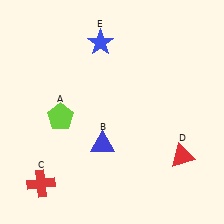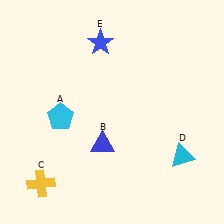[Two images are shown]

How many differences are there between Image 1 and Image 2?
There are 3 differences between the two images.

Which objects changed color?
A changed from lime to cyan. C changed from red to yellow. D changed from red to cyan.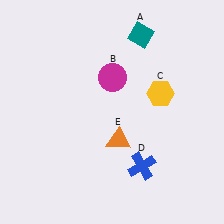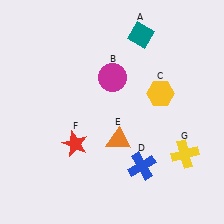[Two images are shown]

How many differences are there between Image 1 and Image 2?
There are 2 differences between the two images.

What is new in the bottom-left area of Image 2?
A red star (F) was added in the bottom-left area of Image 2.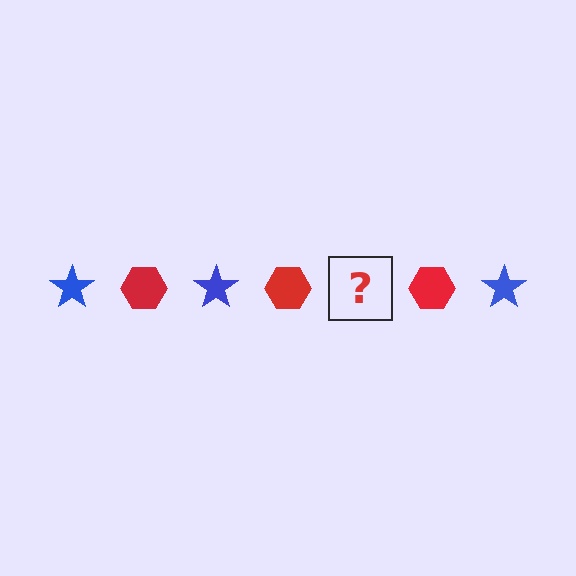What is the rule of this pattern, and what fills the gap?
The rule is that the pattern alternates between blue star and red hexagon. The gap should be filled with a blue star.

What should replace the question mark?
The question mark should be replaced with a blue star.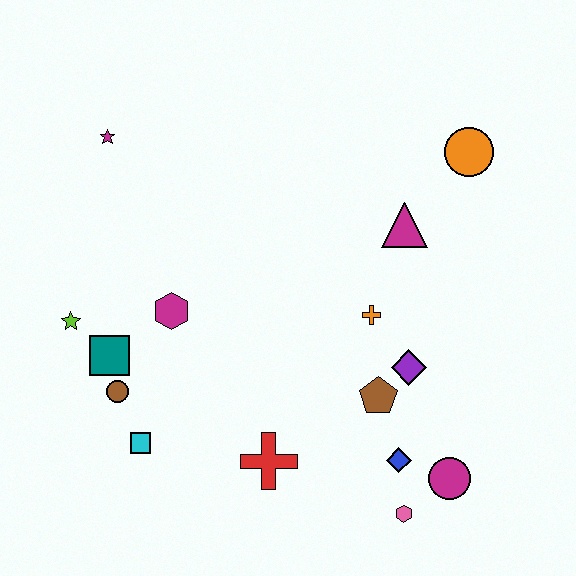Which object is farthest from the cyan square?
The orange circle is farthest from the cyan square.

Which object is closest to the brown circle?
The teal square is closest to the brown circle.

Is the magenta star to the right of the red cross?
No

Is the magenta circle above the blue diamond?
No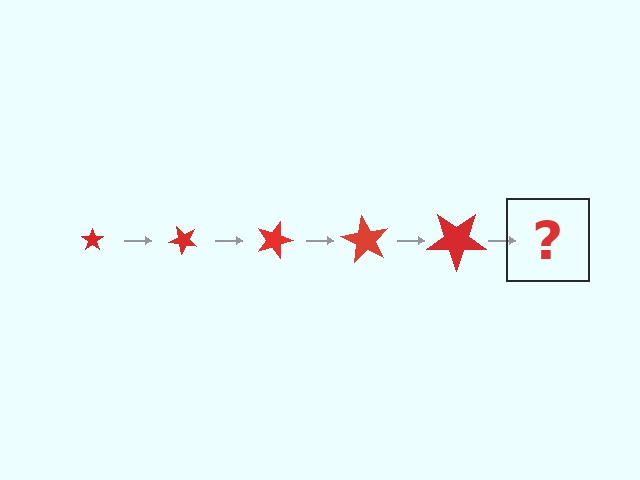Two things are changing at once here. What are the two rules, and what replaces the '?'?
The two rules are that the star grows larger each step and it rotates 45 degrees each step. The '?' should be a star, larger than the previous one and rotated 225 degrees from the start.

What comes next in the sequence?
The next element should be a star, larger than the previous one and rotated 225 degrees from the start.